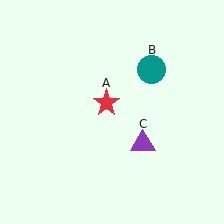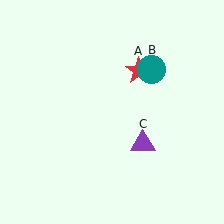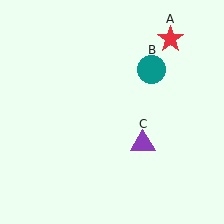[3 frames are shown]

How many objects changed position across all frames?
1 object changed position: red star (object A).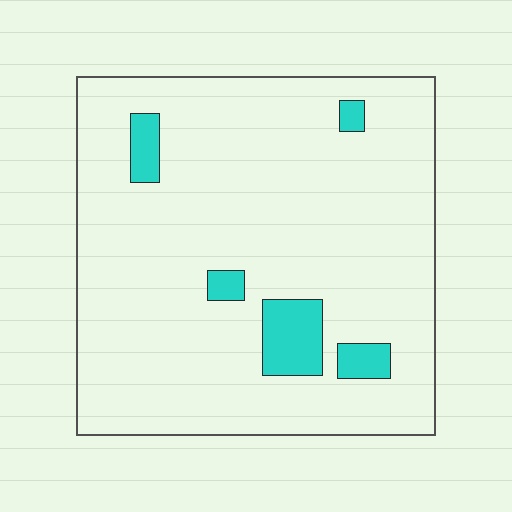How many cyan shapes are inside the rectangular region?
5.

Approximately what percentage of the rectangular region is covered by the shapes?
Approximately 10%.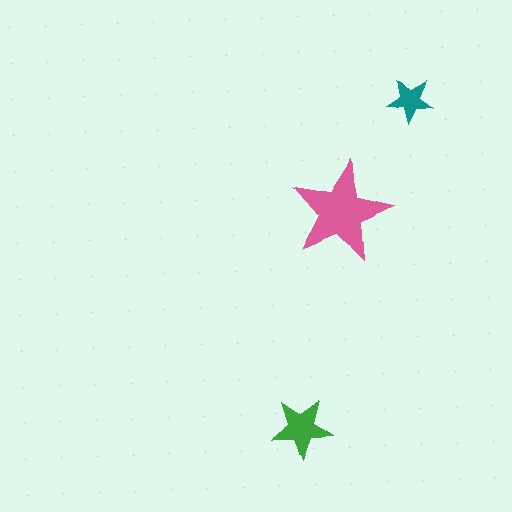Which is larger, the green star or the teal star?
The green one.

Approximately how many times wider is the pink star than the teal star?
About 2 times wider.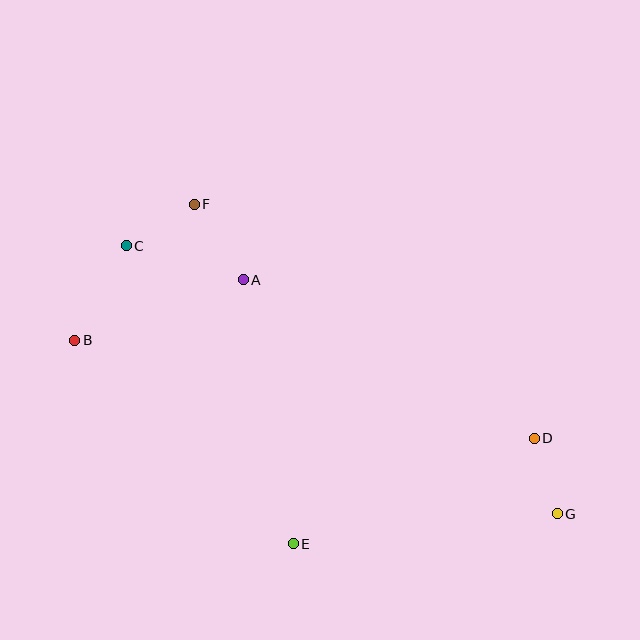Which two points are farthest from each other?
Points B and G are farthest from each other.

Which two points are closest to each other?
Points D and G are closest to each other.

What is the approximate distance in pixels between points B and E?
The distance between B and E is approximately 298 pixels.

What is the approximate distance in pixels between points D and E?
The distance between D and E is approximately 263 pixels.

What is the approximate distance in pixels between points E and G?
The distance between E and G is approximately 266 pixels.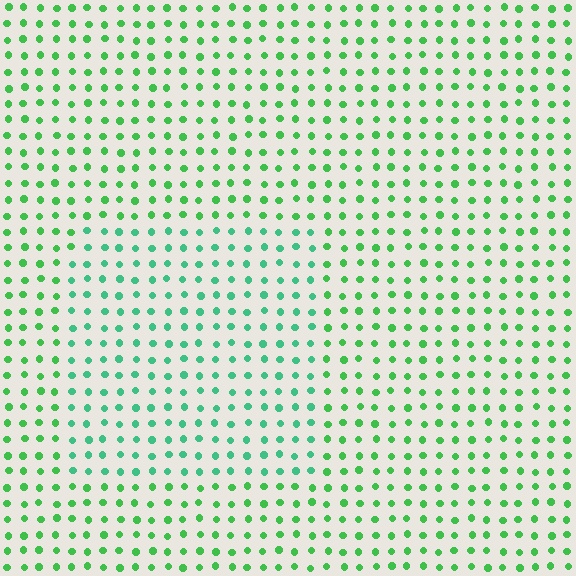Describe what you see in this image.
The image is filled with small green elements in a uniform arrangement. A rectangle-shaped region is visible where the elements are tinted to a slightly different hue, forming a subtle color boundary.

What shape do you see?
I see a rectangle.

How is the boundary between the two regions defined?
The boundary is defined purely by a slight shift in hue (about 27 degrees). Spacing, size, and orientation are identical on both sides.